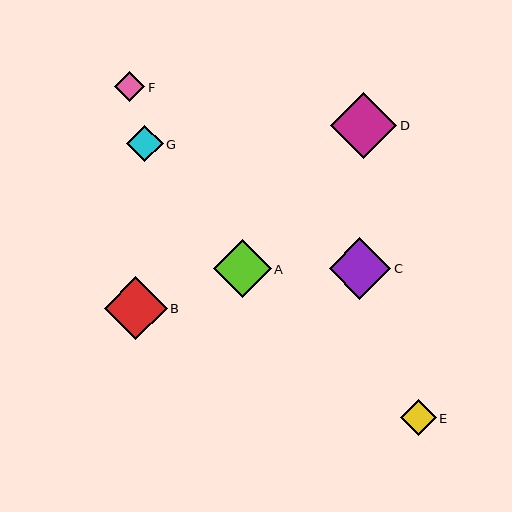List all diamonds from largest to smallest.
From largest to smallest: D, B, C, A, G, E, F.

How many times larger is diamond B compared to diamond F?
Diamond B is approximately 2.1 times the size of diamond F.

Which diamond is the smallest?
Diamond F is the smallest with a size of approximately 30 pixels.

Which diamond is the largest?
Diamond D is the largest with a size of approximately 66 pixels.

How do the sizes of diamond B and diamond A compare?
Diamond B and diamond A are approximately the same size.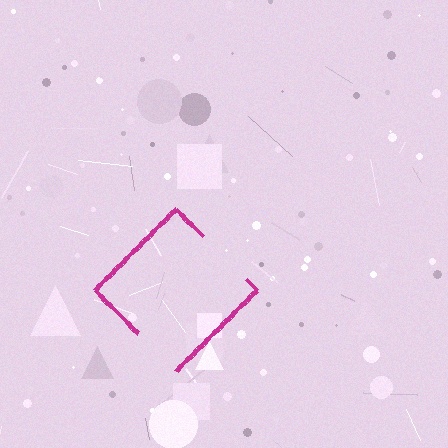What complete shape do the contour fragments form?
The contour fragments form a diamond.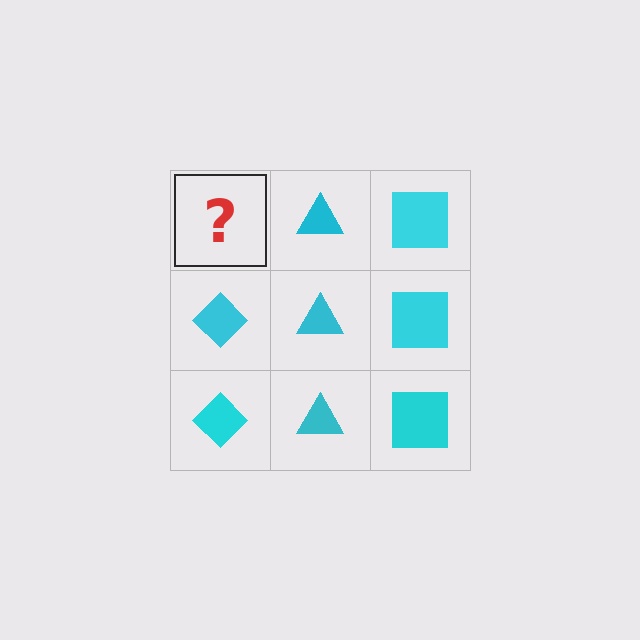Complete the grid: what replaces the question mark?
The question mark should be replaced with a cyan diamond.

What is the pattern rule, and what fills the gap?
The rule is that each column has a consistent shape. The gap should be filled with a cyan diamond.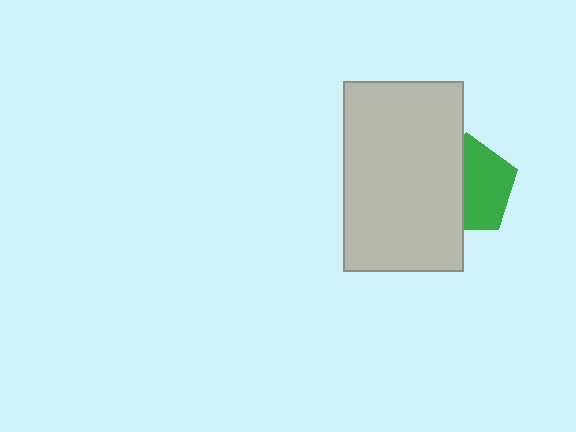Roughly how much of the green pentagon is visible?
About half of it is visible (roughly 54%).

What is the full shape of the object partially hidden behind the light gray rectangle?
The partially hidden object is a green pentagon.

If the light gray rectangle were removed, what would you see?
You would see the complete green pentagon.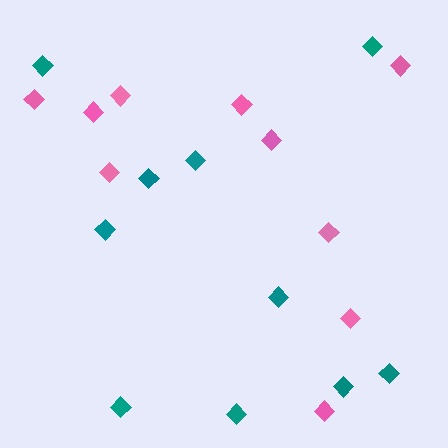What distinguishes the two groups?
There are 2 groups: one group of teal diamonds (10) and one group of pink diamonds (10).